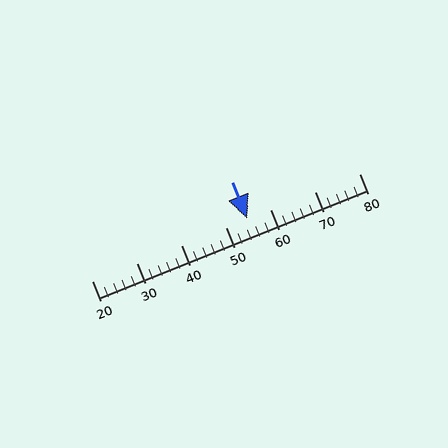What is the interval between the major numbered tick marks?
The major tick marks are spaced 10 units apart.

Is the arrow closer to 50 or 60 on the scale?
The arrow is closer to 50.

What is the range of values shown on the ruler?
The ruler shows values from 20 to 80.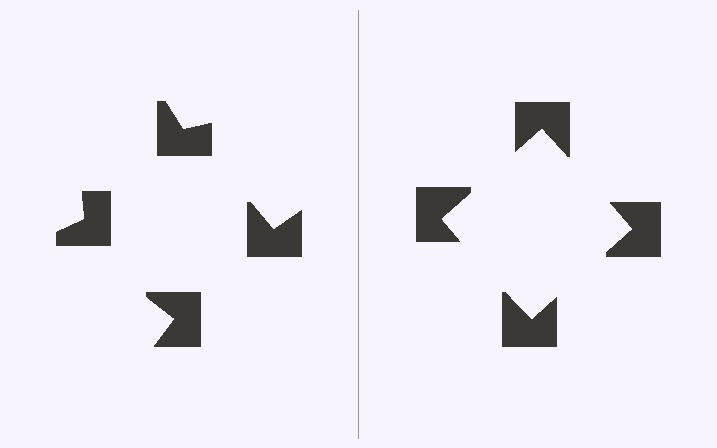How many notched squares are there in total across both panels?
8 — 4 on each side.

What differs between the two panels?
The notched squares are positioned identically on both sides; only the wedge orientations differ. On the right they align to a square; on the left they are misaligned.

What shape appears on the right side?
An illusory square.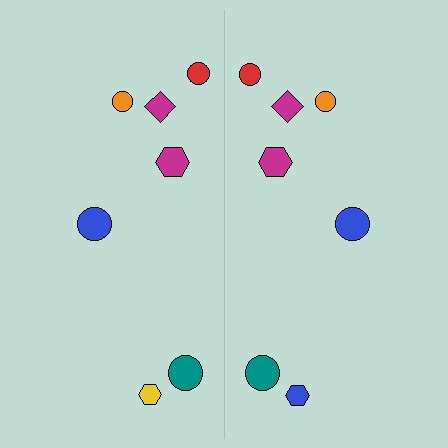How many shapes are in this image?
There are 14 shapes in this image.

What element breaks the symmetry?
The blue hexagon on the right side breaks the symmetry — its mirror counterpart is yellow.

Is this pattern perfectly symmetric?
No, the pattern is not perfectly symmetric. The blue hexagon on the right side breaks the symmetry — its mirror counterpart is yellow.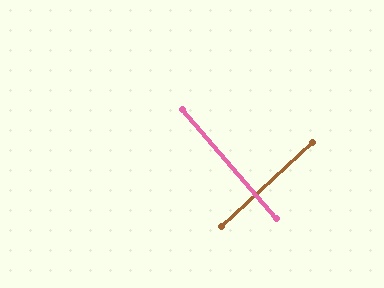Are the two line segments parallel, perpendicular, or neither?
Perpendicular — they meet at approximately 88°.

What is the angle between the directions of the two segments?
Approximately 88 degrees.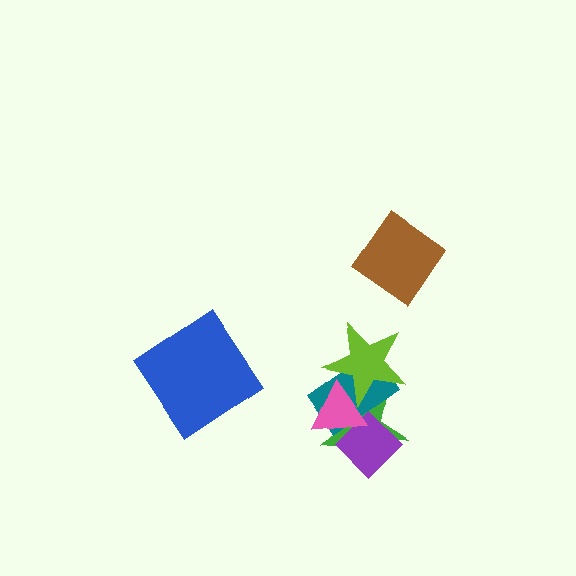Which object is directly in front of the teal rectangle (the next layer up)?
The lime star is directly in front of the teal rectangle.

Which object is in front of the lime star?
The pink triangle is in front of the lime star.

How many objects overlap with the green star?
4 objects overlap with the green star.